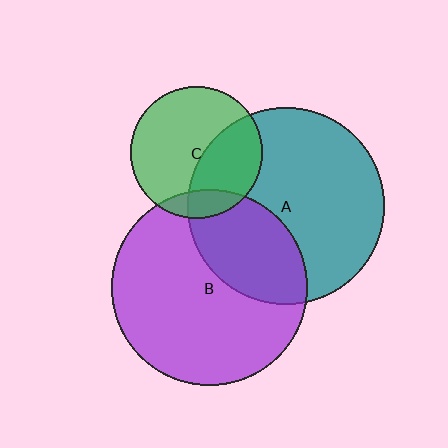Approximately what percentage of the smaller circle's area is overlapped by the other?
Approximately 15%.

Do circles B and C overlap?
Yes.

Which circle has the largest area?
Circle A (teal).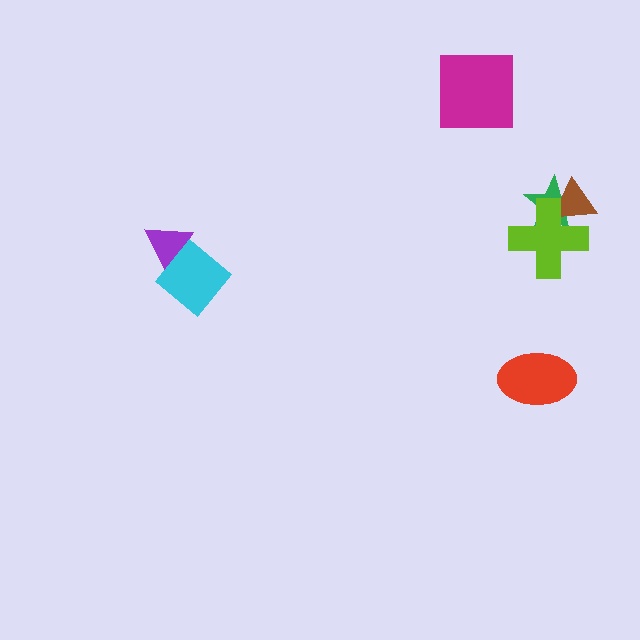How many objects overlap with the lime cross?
2 objects overlap with the lime cross.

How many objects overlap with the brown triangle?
2 objects overlap with the brown triangle.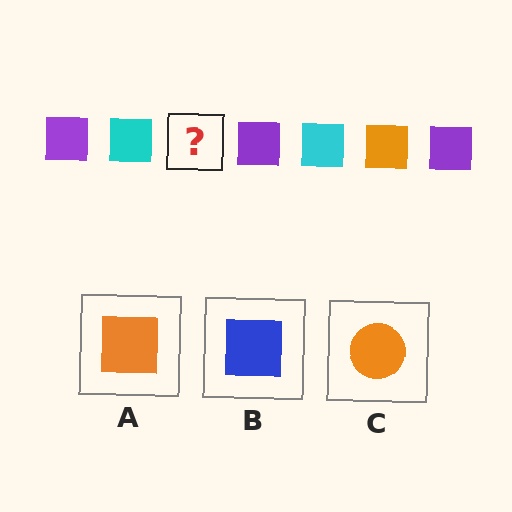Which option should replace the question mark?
Option A.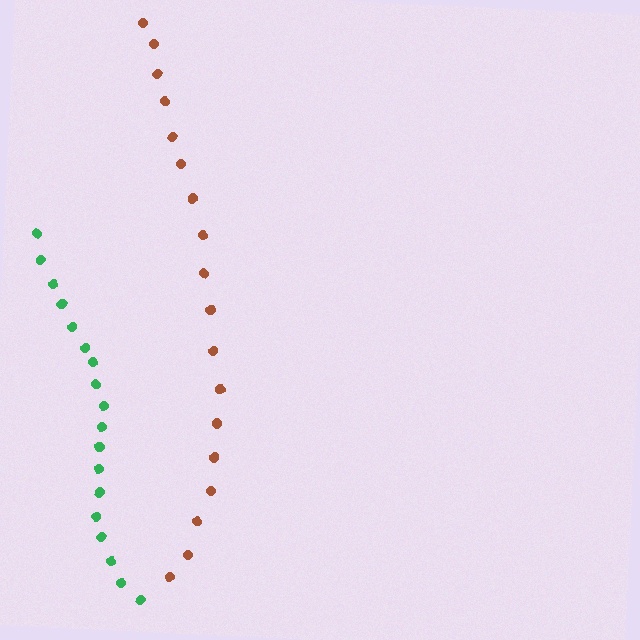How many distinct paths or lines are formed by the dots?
There are 2 distinct paths.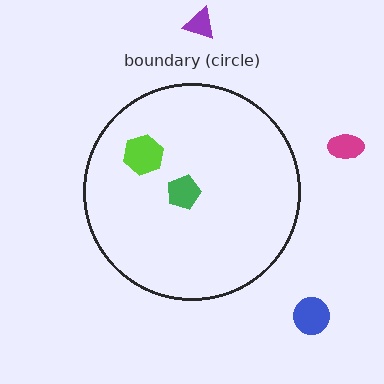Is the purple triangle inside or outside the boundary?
Outside.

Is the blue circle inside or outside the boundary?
Outside.